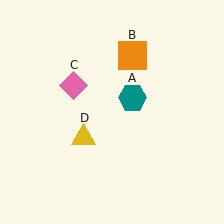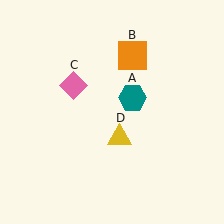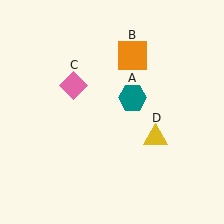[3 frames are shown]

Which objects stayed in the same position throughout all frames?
Teal hexagon (object A) and orange square (object B) and pink diamond (object C) remained stationary.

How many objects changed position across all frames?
1 object changed position: yellow triangle (object D).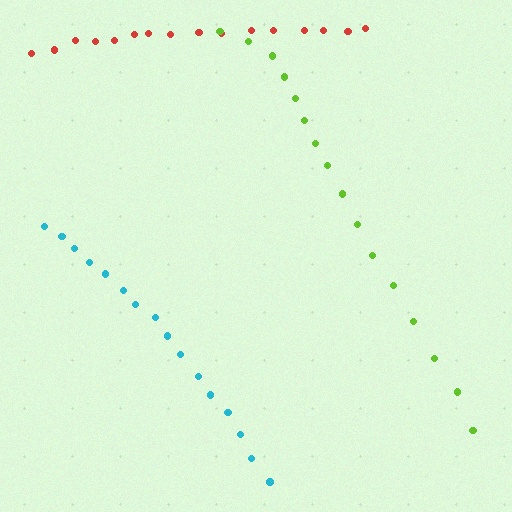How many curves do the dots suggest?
There are 3 distinct paths.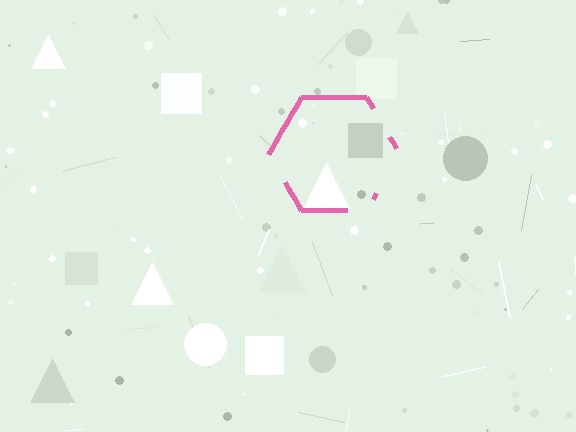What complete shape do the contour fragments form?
The contour fragments form a hexagon.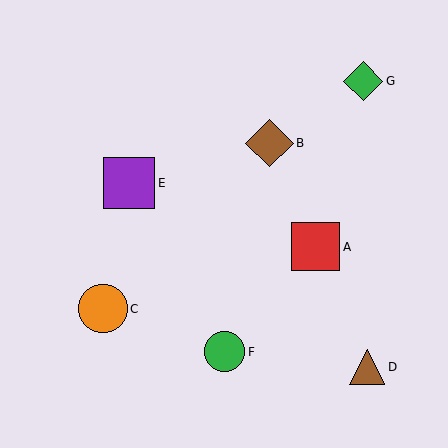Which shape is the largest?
The purple square (labeled E) is the largest.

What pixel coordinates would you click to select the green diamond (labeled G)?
Click at (363, 81) to select the green diamond G.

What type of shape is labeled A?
Shape A is a red square.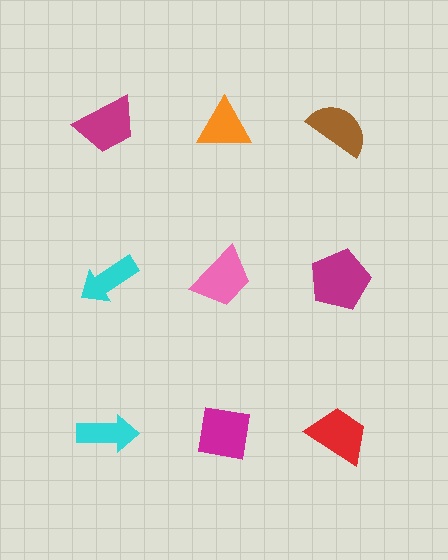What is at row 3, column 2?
A magenta square.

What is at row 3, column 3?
A red trapezoid.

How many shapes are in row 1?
3 shapes.